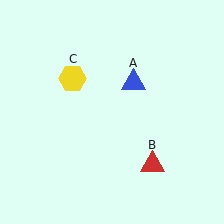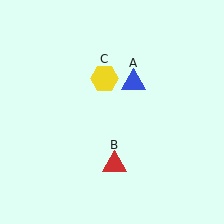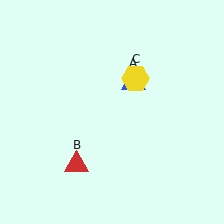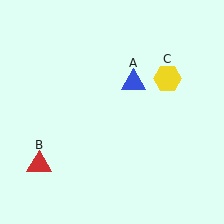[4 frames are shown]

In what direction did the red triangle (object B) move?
The red triangle (object B) moved left.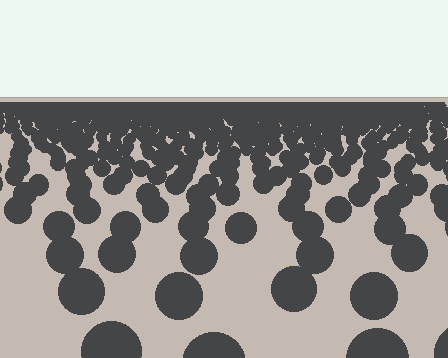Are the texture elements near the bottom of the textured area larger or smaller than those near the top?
Larger. Near the bottom, elements are closer to the viewer and appear at a bigger on-screen size.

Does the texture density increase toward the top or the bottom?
Density increases toward the top.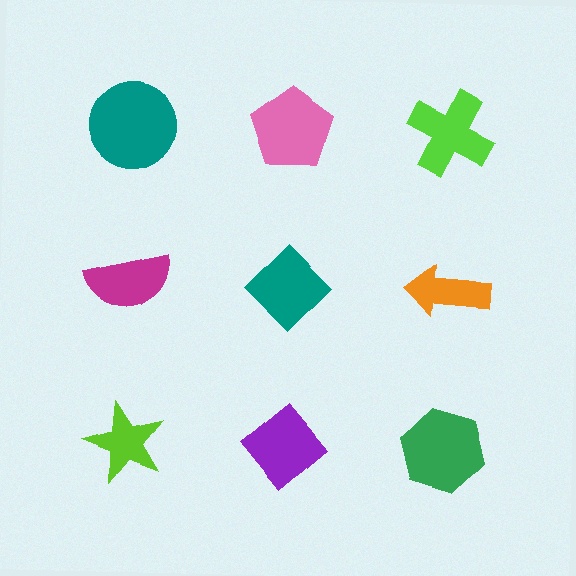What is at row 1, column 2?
A pink pentagon.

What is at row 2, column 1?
A magenta semicircle.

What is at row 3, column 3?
A green hexagon.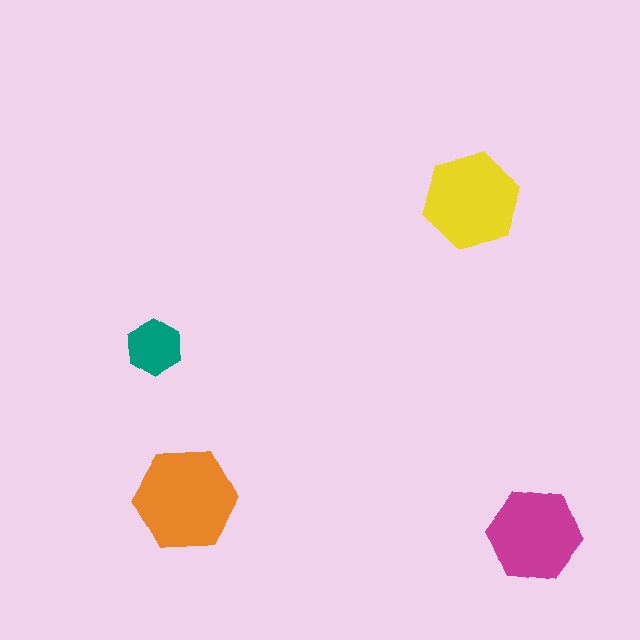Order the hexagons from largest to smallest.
the orange one, the yellow one, the magenta one, the teal one.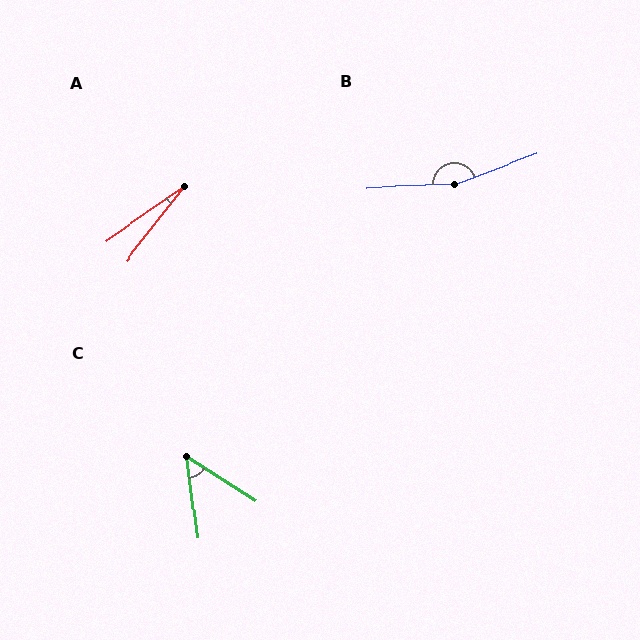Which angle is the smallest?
A, at approximately 17 degrees.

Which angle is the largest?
B, at approximately 162 degrees.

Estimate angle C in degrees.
Approximately 50 degrees.